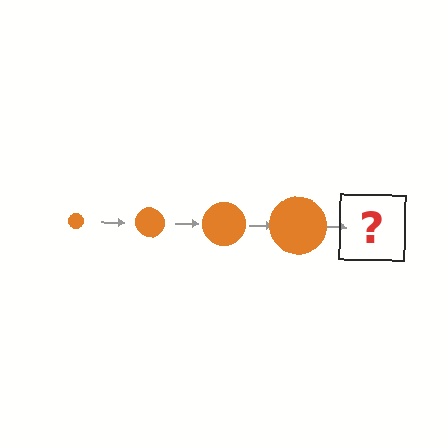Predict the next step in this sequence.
The next step is an orange circle, larger than the previous one.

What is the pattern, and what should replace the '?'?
The pattern is that the circle gets progressively larger each step. The '?' should be an orange circle, larger than the previous one.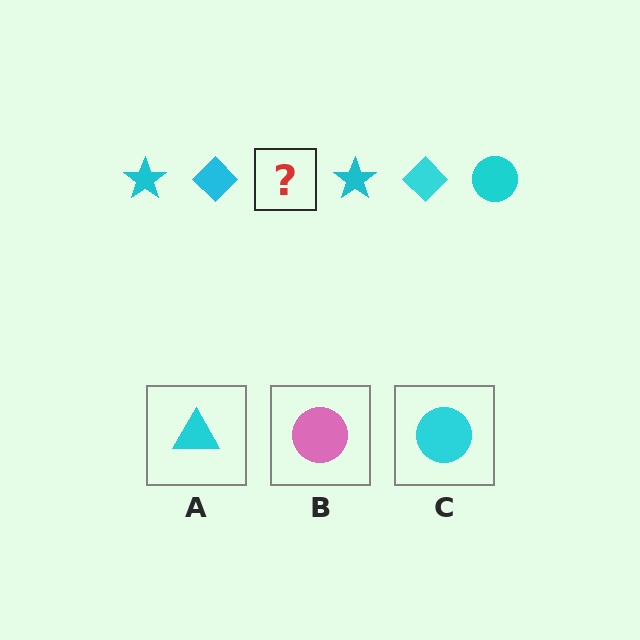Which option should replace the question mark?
Option C.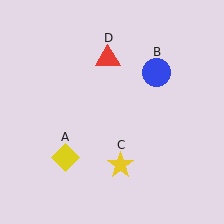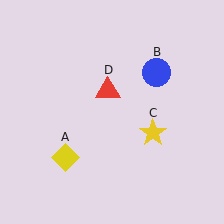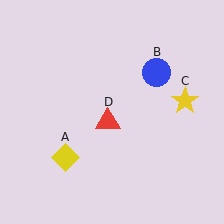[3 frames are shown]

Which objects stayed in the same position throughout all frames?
Yellow diamond (object A) and blue circle (object B) remained stationary.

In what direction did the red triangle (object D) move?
The red triangle (object D) moved down.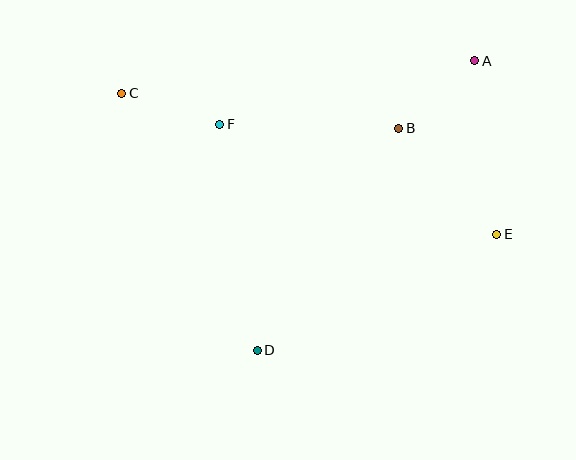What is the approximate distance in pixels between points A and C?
The distance between A and C is approximately 355 pixels.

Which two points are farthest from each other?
Points C and E are farthest from each other.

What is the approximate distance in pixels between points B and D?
The distance between B and D is approximately 263 pixels.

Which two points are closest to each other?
Points A and B are closest to each other.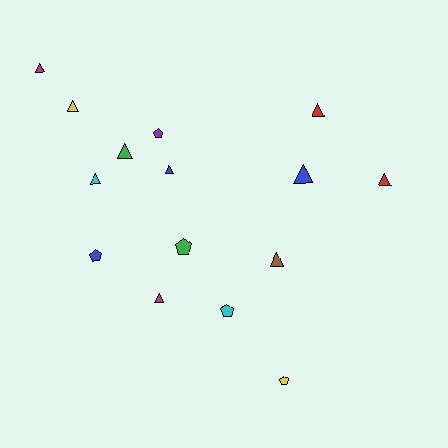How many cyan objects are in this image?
There are 2 cyan objects.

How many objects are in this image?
There are 15 objects.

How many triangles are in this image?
There are 10 triangles.